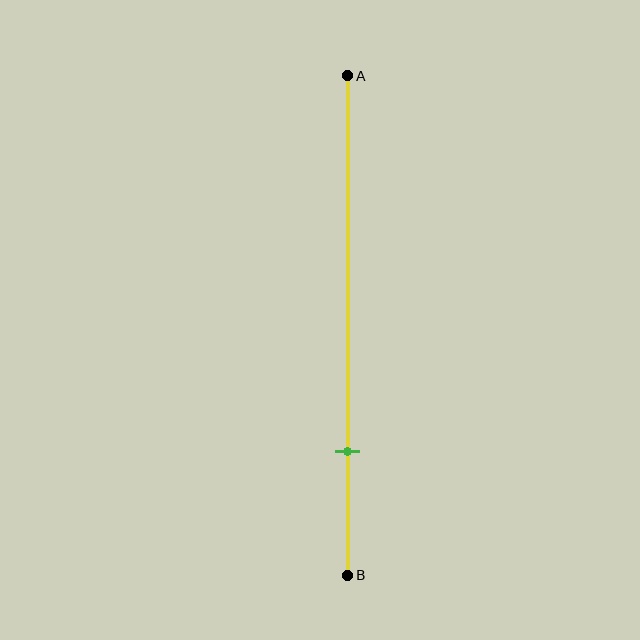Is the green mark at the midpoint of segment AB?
No, the mark is at about 75% from A, not at the 50% midpoint.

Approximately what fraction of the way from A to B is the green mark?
The green mark is approximately 75% of the way from A to B.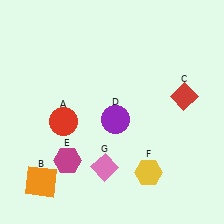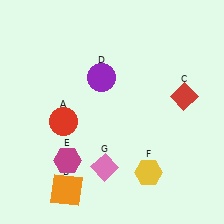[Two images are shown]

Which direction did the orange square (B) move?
The orange square (B) moved right.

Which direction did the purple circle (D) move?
The purple circle (D) moved up.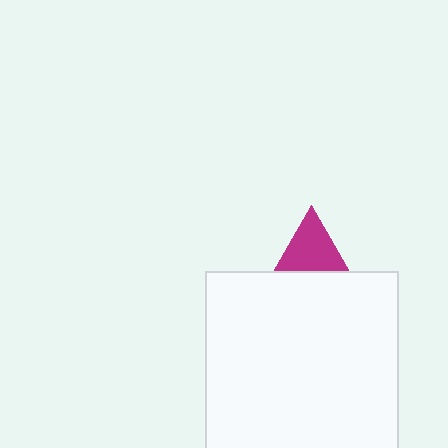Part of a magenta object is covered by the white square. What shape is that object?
It is a triangle.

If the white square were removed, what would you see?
You would see the complete magenta triangle.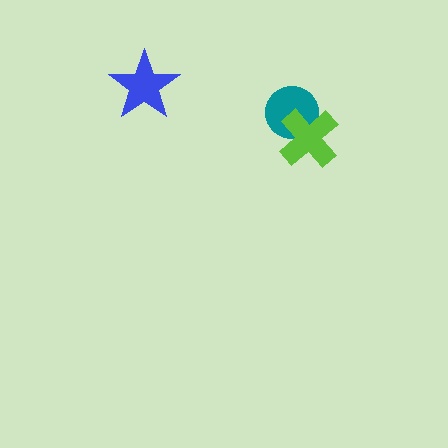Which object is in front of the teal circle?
The lime cross is in front of the teal circle.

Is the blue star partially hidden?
No, no other shape covers it.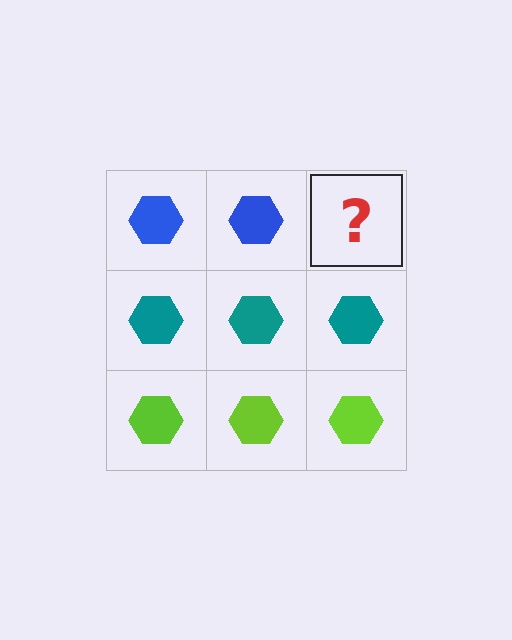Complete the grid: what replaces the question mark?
The question mark should be replaced with a blue hexagon.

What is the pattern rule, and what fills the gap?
The rule is that each row has a consistent color. The gap should be filled with a blue hexagon.